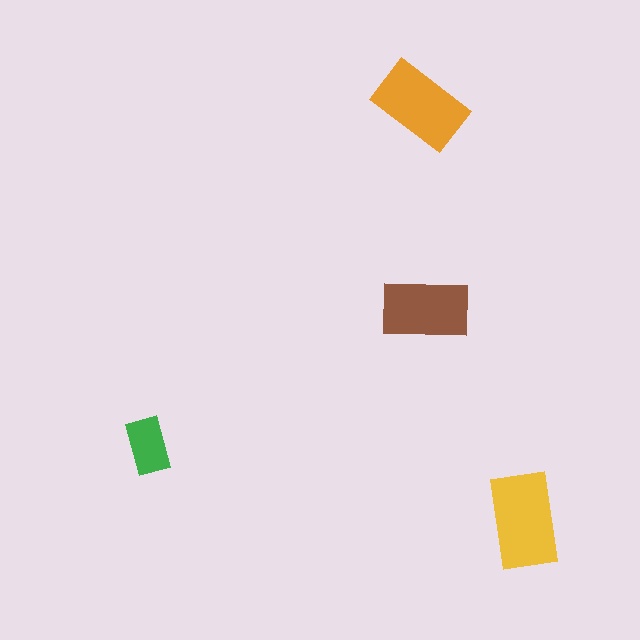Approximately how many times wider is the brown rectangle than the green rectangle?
About 1.5 times wider.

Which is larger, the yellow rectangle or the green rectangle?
The yellow one.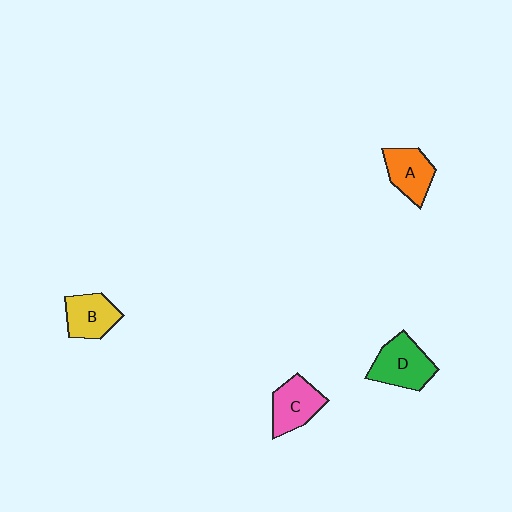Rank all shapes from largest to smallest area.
From largest to smallest: D (green), C (pink), B (yellow), A (orange).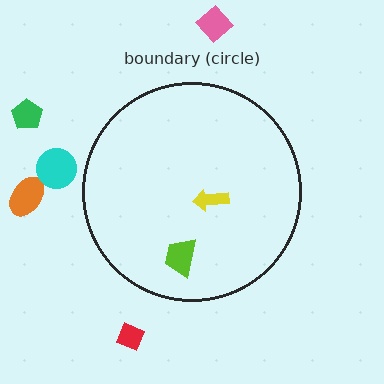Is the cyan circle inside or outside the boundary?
Outside.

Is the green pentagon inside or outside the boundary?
Outside.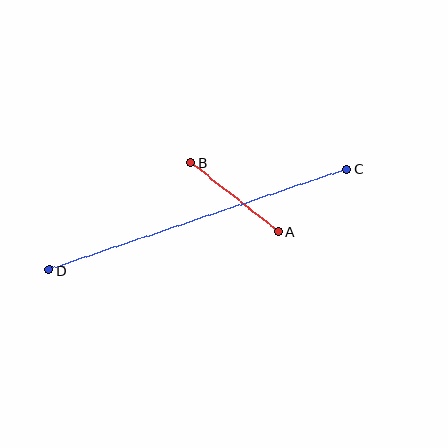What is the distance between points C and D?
The distance is approximately 314 pixels.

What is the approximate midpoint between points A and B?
The midpoint is at approximately (234, 197) pixels.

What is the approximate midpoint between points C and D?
The midpoint is at approximately (198, 220) pixels.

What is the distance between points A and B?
The distance is approximately 111 pixels.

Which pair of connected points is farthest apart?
Points C and D are farthest apart.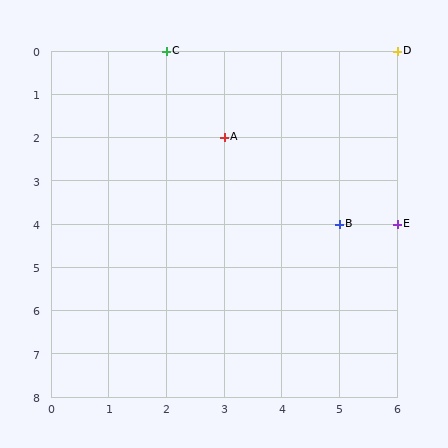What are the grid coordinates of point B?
Point B is at grid coordinates (5, 4).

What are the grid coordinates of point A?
Point A is at grid coordinates (3, 2).